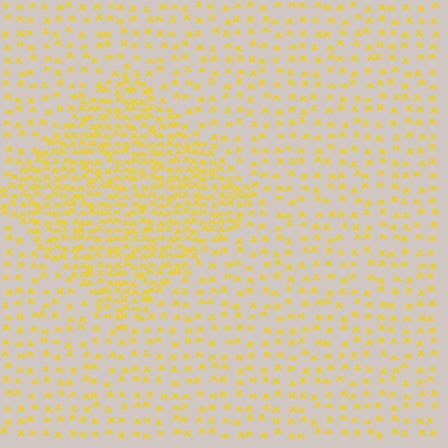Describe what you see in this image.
The image contains small yellow elements arranged at two different densities. A diamond-shaped region is visible where the elements are more densely packed than the surrounding area.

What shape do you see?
I see a diamond.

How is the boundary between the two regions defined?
The boundary is defined by a change in element density (approximately 2.2x ratio). All elements are the same color, size, and shape.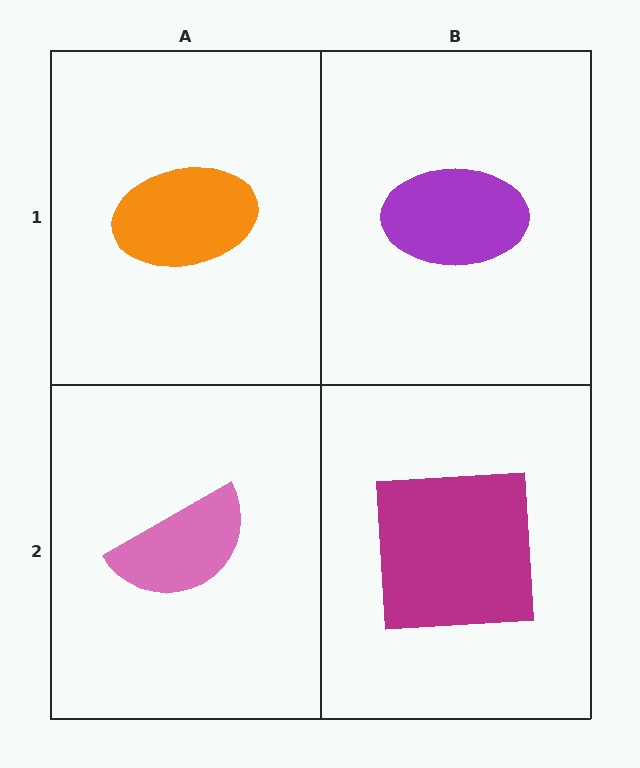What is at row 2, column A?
A pink semicircle.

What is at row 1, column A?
An orange ellipse.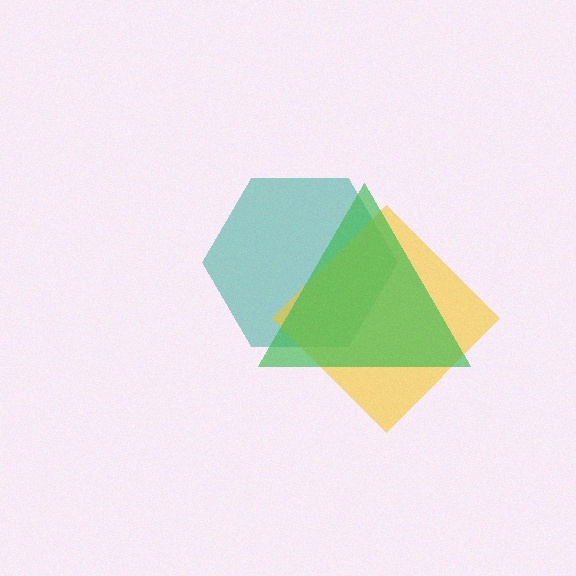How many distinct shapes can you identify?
There are 3 distinct shapes: a teal hexagon, a yellow diamond, a green triangle.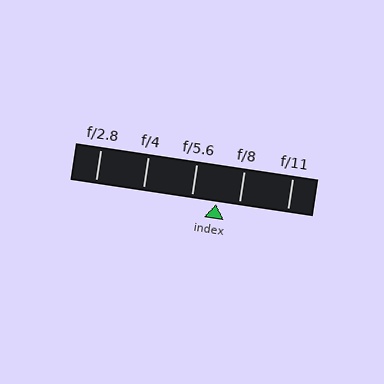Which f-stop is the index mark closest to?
The index mark is closest to f/8.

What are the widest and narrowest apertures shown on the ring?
The widest aperture shown is f/2.8 and the narrowest is f/11.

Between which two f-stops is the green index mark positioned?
The index mark is between f/5.6 and f/8.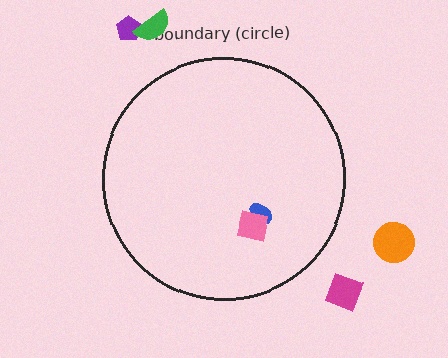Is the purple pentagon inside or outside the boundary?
Outside.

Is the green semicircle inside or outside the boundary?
Outside.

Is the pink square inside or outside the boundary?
Inside.